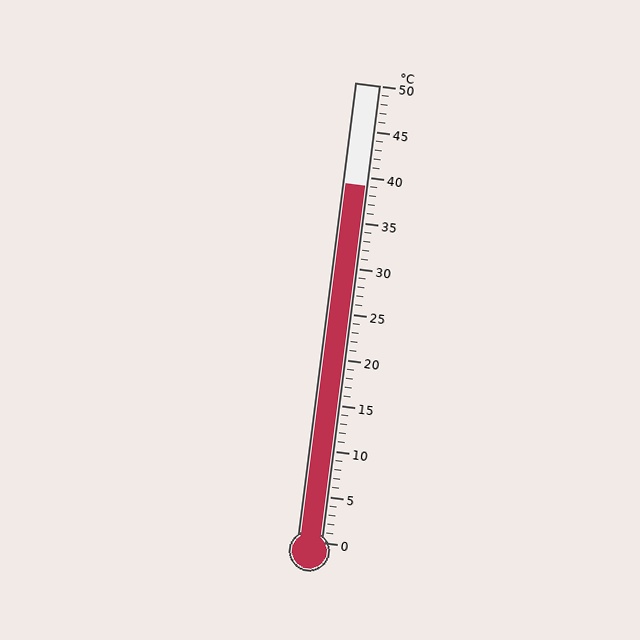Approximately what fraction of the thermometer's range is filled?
The thermometer is filled to approximately 80% of its range.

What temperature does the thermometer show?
The thermometer shows approximately 39°C.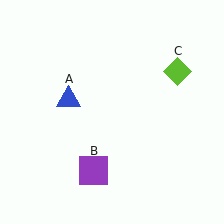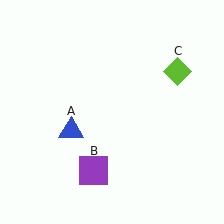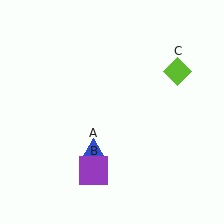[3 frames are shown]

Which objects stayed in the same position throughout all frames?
Purple square (object B) and lime diamond (object C) remained stationary.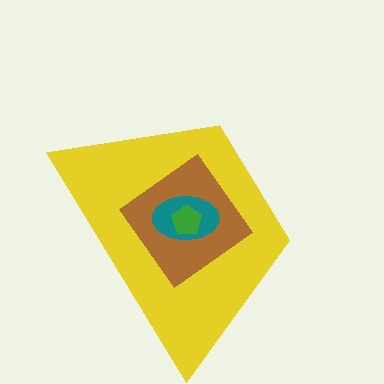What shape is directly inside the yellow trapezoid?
The brown diamond.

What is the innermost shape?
The green pentagon.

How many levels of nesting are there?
4.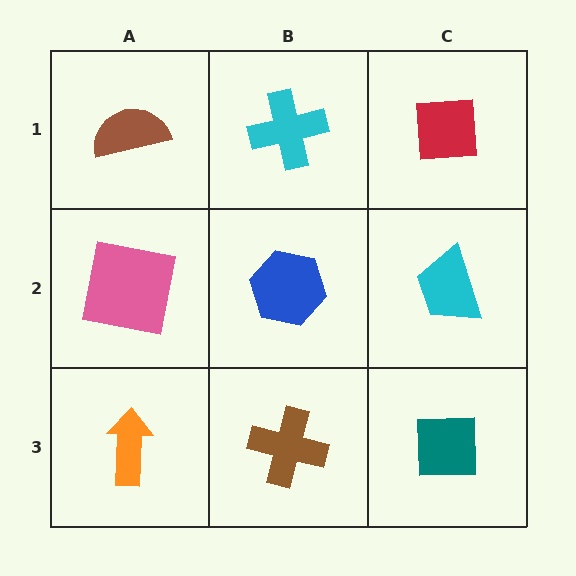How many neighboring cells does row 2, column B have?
4.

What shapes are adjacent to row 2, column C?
A red square (row 1, column C), a teal square (row 3, column C), a blue hexagon (row 2, column B).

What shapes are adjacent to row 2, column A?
A brown semicircle (row 1, column A), an orange arrow (row 3, column A), a blue hexagon (row 2, column B).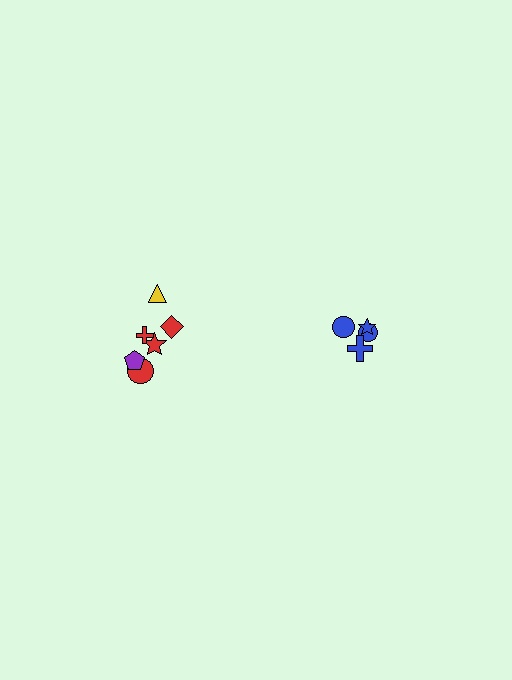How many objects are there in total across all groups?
There are 10 objects.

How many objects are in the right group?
There are 4 objects.